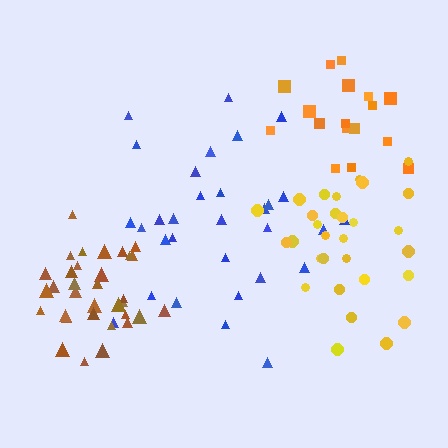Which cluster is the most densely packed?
Brown.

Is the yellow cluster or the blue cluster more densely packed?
Yellow.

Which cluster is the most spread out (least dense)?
Blue.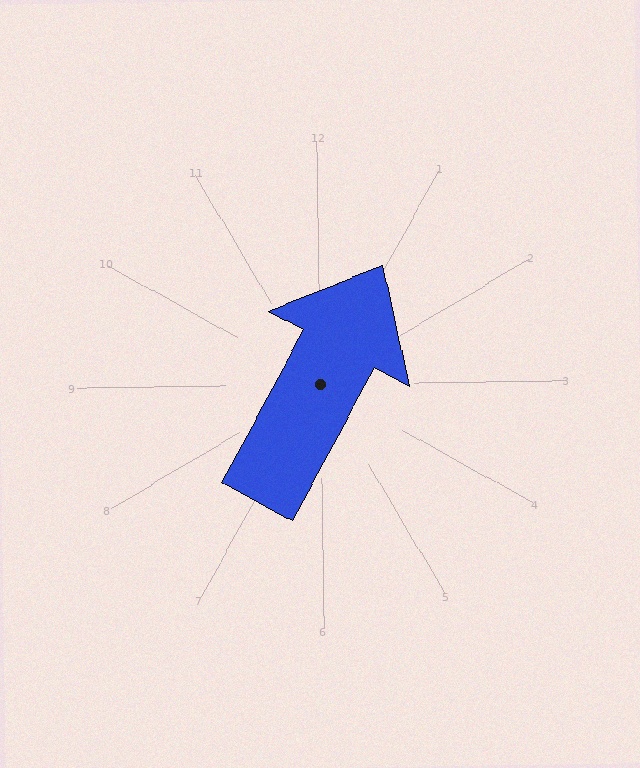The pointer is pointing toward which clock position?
Roughly 1 o'clock.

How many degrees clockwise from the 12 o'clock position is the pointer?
Approximately 29 degrees.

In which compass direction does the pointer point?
Northeast.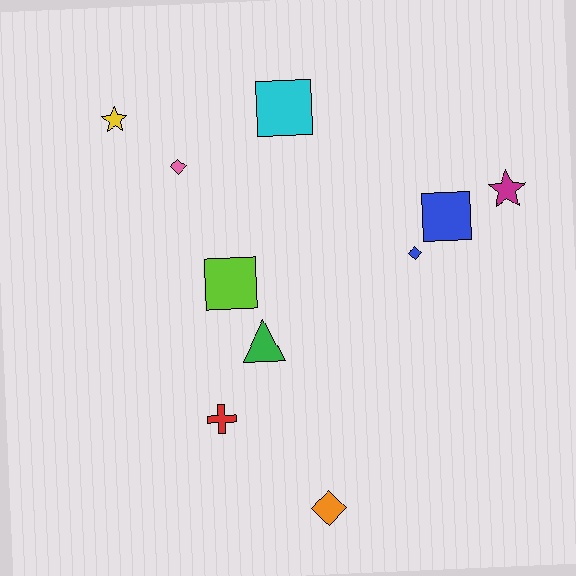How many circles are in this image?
There are no circles.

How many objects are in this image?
There are 10 objects.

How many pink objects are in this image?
There is 1 pink object.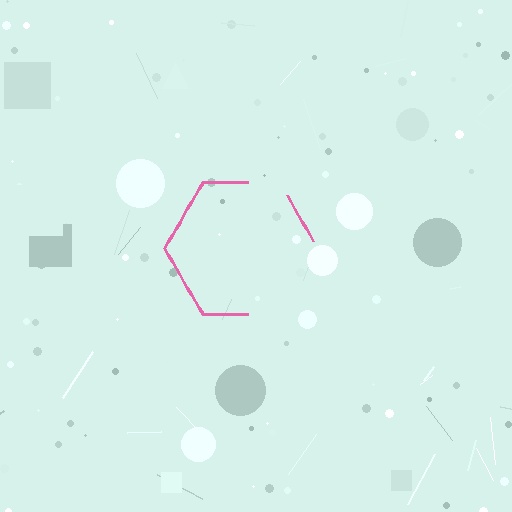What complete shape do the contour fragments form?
The contour fragments form a hexagon.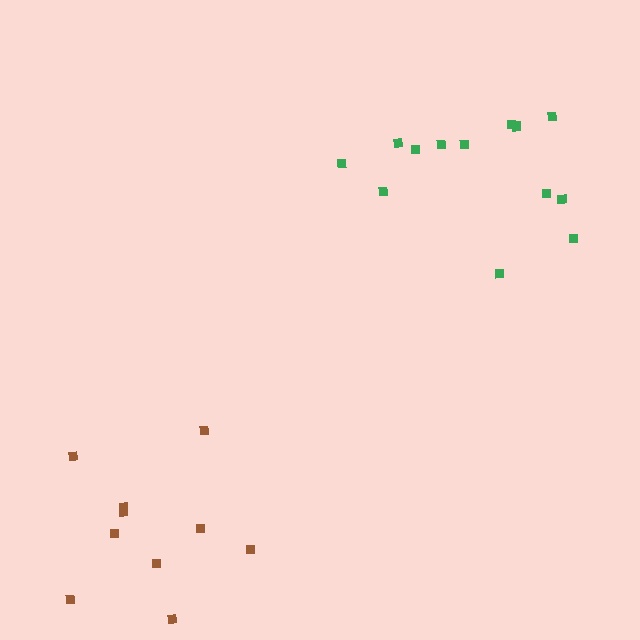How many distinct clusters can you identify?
There are 2 distinct clusters.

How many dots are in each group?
Group 1: 13 dots, Group 2: 10 dots (23 total).